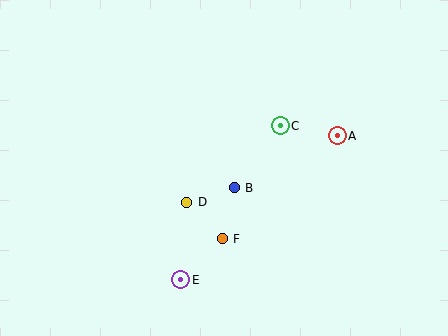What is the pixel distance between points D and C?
The distance between D and C is 121 pixels.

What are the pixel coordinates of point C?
Point C is at (280, 126).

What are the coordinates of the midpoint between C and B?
The midpoint between C and B is at (257, 157).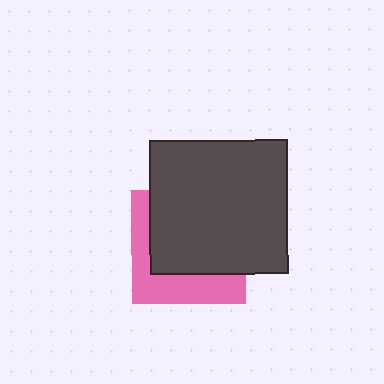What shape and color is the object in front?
The object in front is a dark gray rectangle.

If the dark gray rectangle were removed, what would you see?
You would see the complete pink square.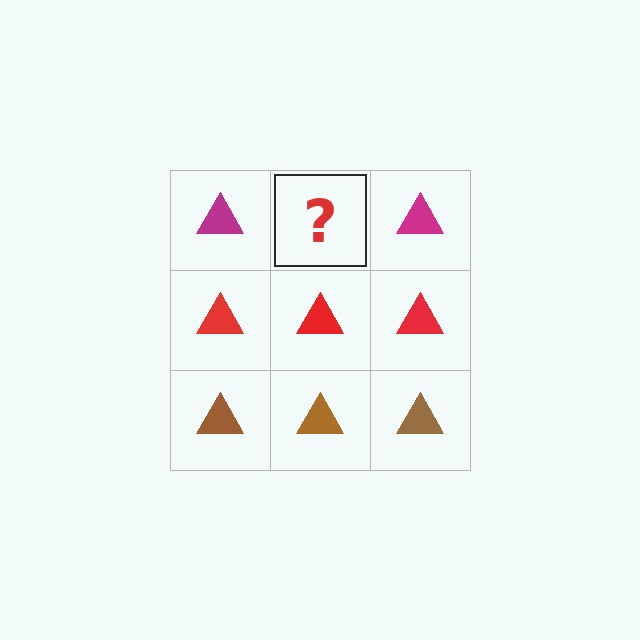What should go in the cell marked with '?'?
The missing cell should contain a magenta triangle.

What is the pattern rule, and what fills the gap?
The rule is that each row has a consistent color. The gap should be filled with a magenta triangle.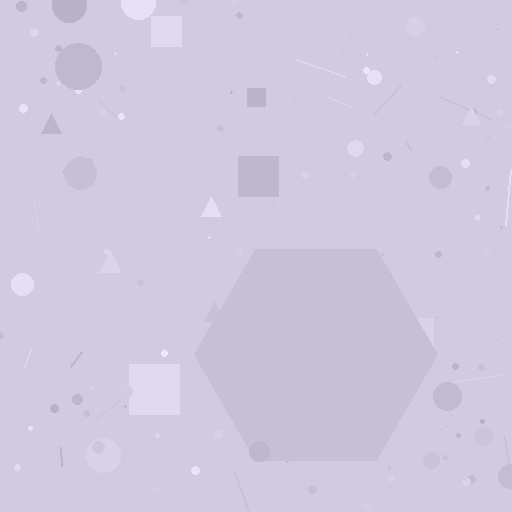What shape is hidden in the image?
A hexagon is hidden in the image.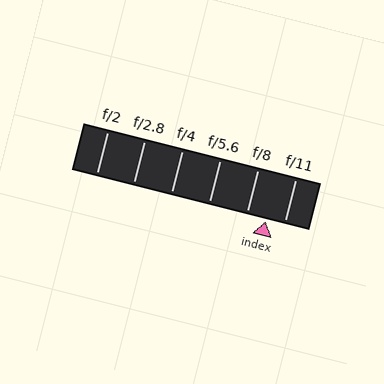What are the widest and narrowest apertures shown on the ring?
The widest aperture shown is f/2 and the narrowest is f/11.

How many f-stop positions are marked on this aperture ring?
There are 6 f-stop positions marked.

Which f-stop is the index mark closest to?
The index mark is closest to f/11.